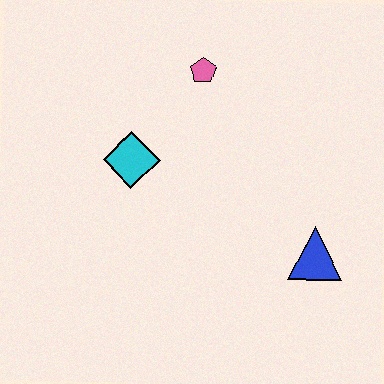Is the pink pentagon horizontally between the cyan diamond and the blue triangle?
Yes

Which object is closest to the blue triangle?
The cyan diamond is closest to the blue triangle.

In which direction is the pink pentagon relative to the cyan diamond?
The pink pentagon is above the cyan diamond.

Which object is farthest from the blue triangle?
The pink pentagon is farthest from the blue triangle.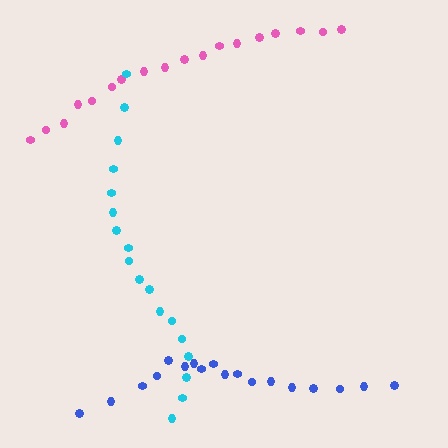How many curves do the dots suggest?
There are 3 distinct paths.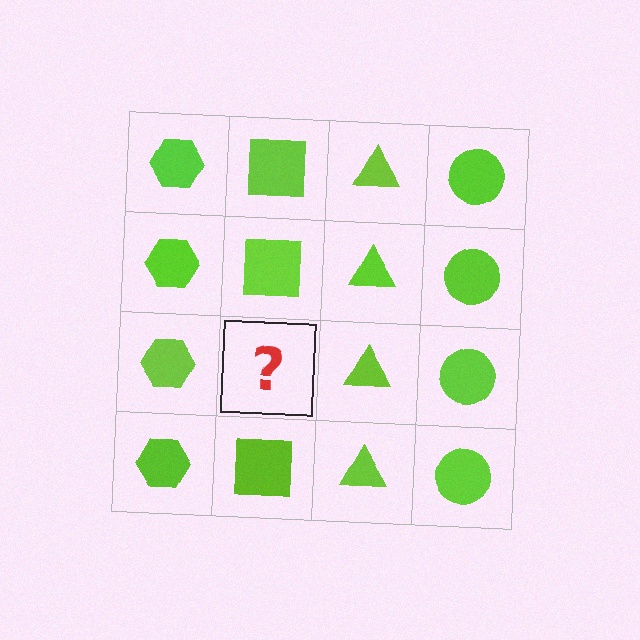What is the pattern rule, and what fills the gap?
The rule is that each column has a consistent shape. The gap should be filled with a lime square.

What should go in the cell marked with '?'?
The missing cell should contain a lime square.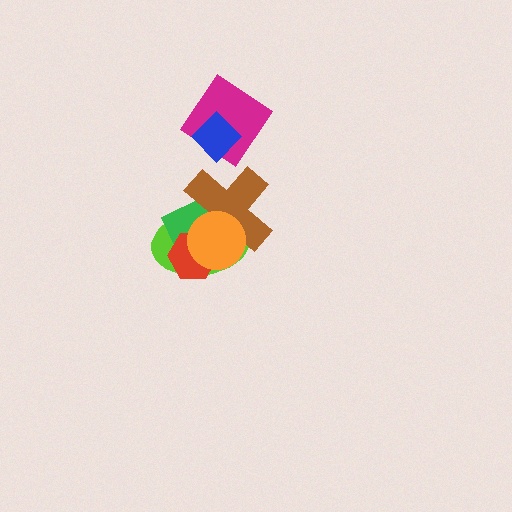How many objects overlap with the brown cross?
4 objects overlap with the brown cross.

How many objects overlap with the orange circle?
4 objects overlap with the orange circle.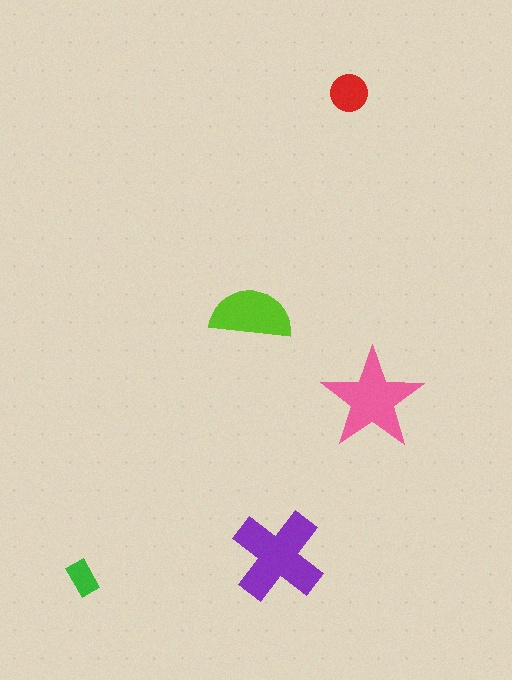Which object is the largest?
The purple cross.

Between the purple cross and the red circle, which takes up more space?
The purple cross.